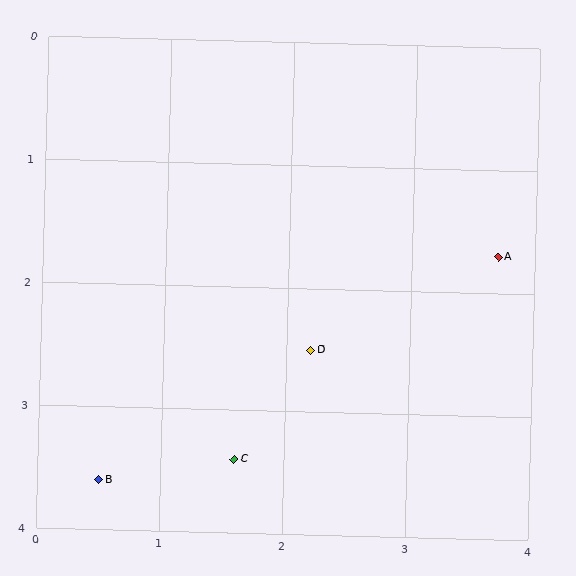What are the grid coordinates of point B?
Point B is at approximately (0.5, 3.6).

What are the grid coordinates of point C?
Point C is at approximately (1.6, 3.4).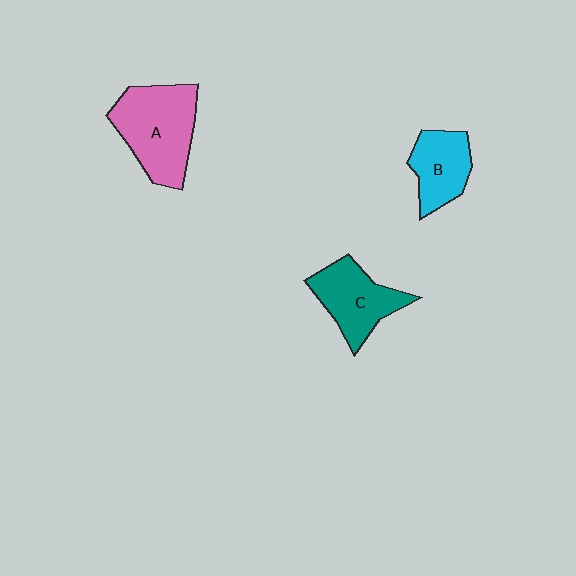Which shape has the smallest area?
Shape B (cyan).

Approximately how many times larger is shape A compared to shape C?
Approximately 1.4 times.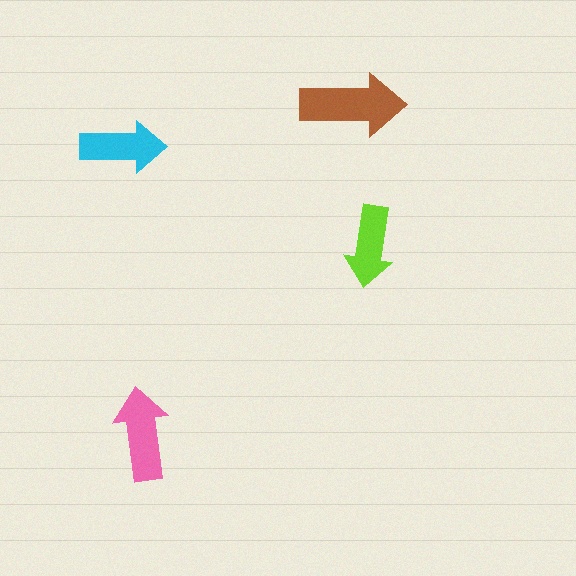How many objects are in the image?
There are 4 objects in the image.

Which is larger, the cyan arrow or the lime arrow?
The cyan one.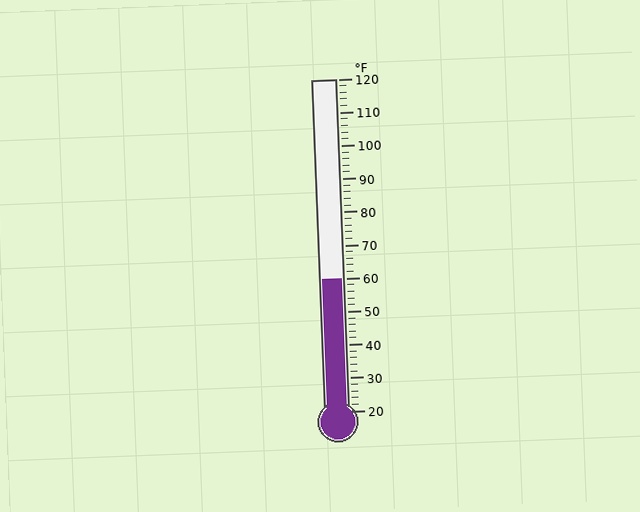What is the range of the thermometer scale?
The thermometer scale ranges from 20°F to 120°F.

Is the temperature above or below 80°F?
The temperature is below 80°F.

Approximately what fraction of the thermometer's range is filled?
The thermometer is filled to approximately 40% of its range.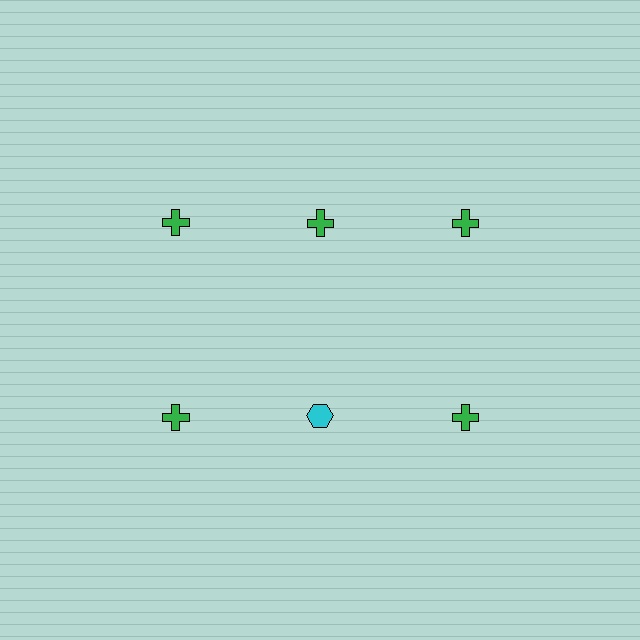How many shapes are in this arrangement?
There are 6 shapes arranged in a grid pattern.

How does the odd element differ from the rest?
It differs in both color (cyan instead of green) and shape (hexagon instead of cross).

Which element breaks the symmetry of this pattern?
The cyan hexagon in the second row, second from left column breaks the symmetry. All other shapes are green crosses.